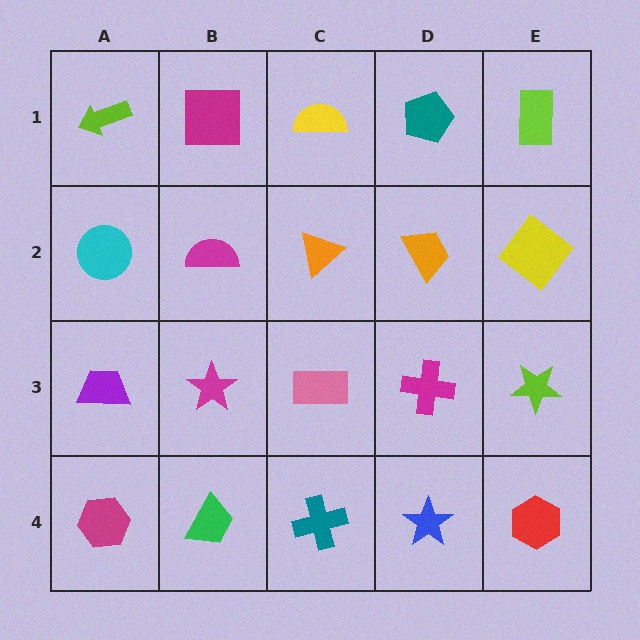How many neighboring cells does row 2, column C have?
4.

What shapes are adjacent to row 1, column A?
A cyan circle (row 2, column A), a magenta square (row 1, column B).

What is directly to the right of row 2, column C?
An orange trapezoid.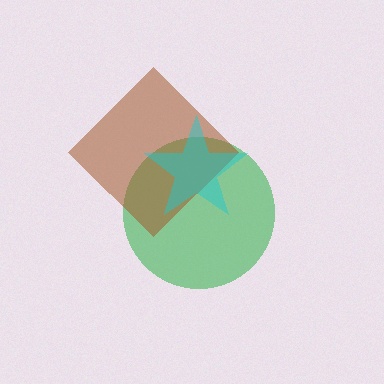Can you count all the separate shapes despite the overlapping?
Yes, there are 3 separate shapes.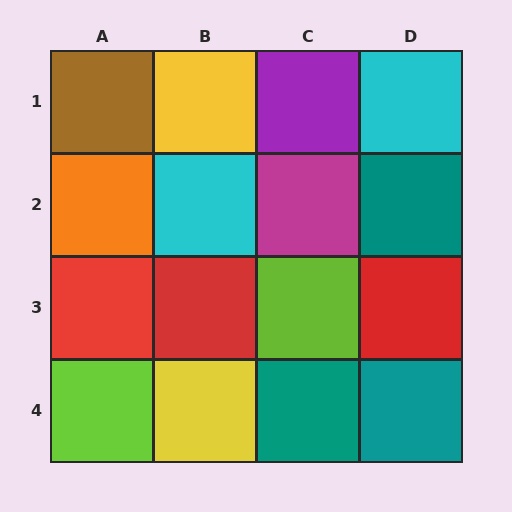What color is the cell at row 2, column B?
Cyan.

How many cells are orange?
1 cell is orange.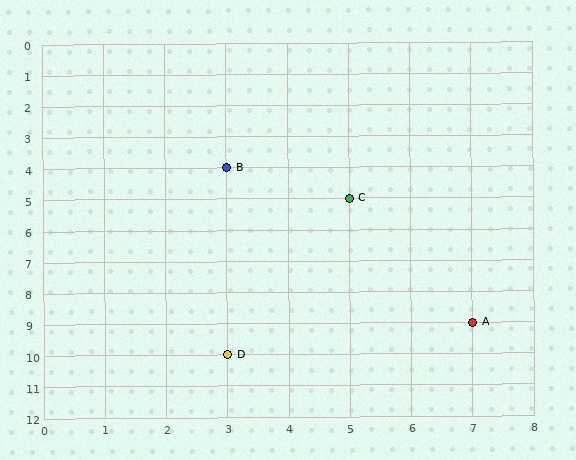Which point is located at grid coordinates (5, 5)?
Point C is at (5, 5).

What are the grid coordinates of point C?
Point C is at grid coordinates (5, 5).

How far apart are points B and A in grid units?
Points B and A are 4 columns and 5 rows apart (about 6.4 grid units diagonally).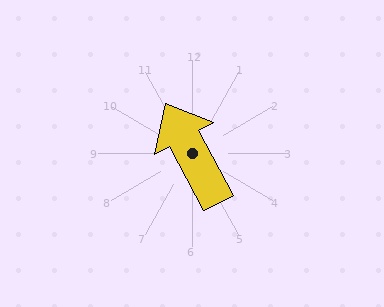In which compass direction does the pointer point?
Northwest.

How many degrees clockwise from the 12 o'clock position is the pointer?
Approximately 332 degrees.